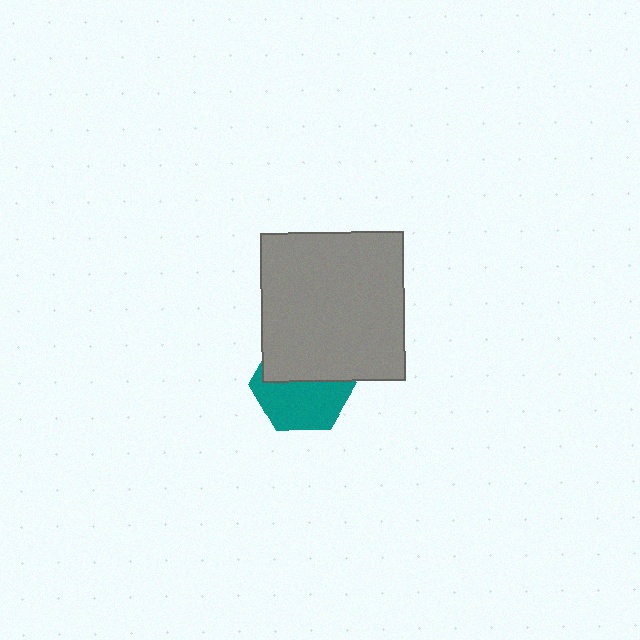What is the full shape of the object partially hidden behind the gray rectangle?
The partially hidden object is a teal hexagon.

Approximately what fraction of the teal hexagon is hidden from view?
Roughly 46% of the teal hexagon is hidden behind the gray rectangle.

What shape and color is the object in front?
The object in front is a gray rectangle.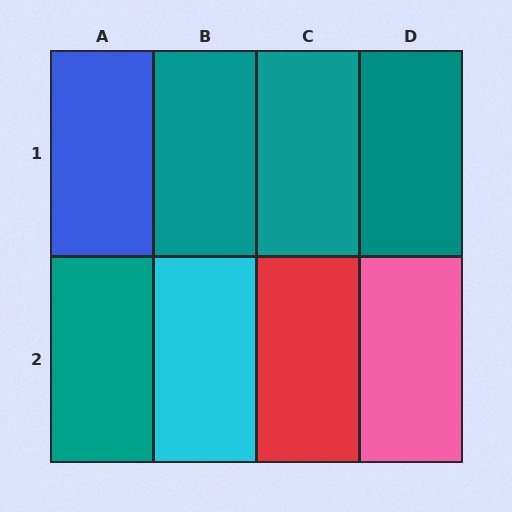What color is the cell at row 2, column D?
Pink.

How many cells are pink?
1 cell is pink.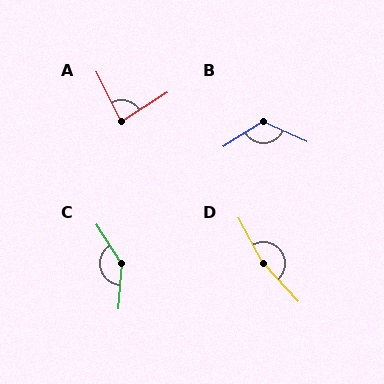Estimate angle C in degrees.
Approximately 143 degrees.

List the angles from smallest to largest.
A (84°), B (123°), C (143°), D (165°).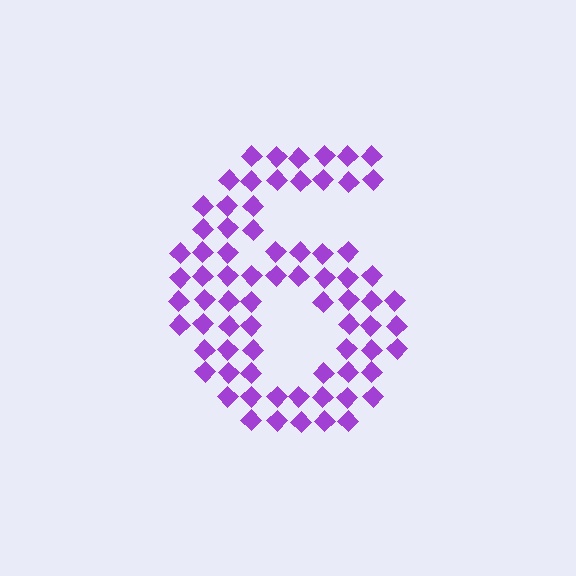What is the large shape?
The large shape is the digit 6.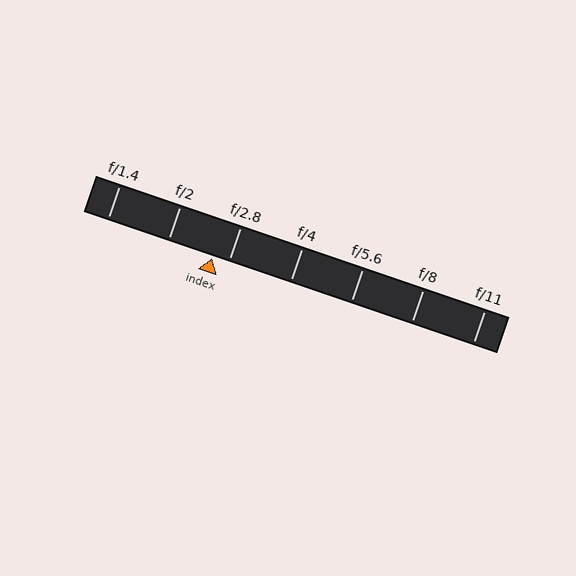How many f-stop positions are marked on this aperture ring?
There are 7 f-stop positions marked.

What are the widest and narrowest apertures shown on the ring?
The widest aperture shown is f/1.4 and the narrowest is f/11.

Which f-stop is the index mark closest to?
The index mark is closest to f/2.8.